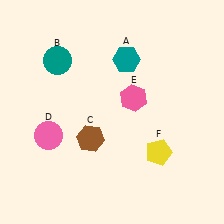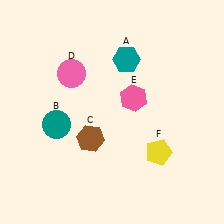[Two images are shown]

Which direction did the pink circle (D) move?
The pink circle (D) moved up.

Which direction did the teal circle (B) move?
The teal circle (B) moved down.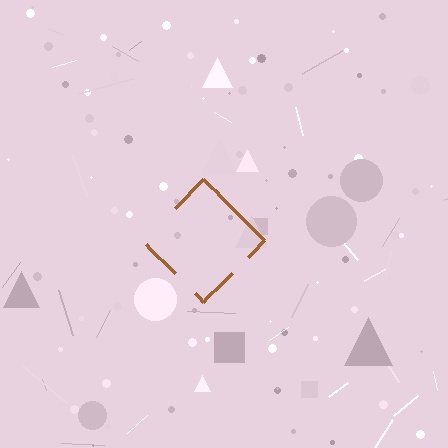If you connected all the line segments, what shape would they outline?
They would outline a diamond.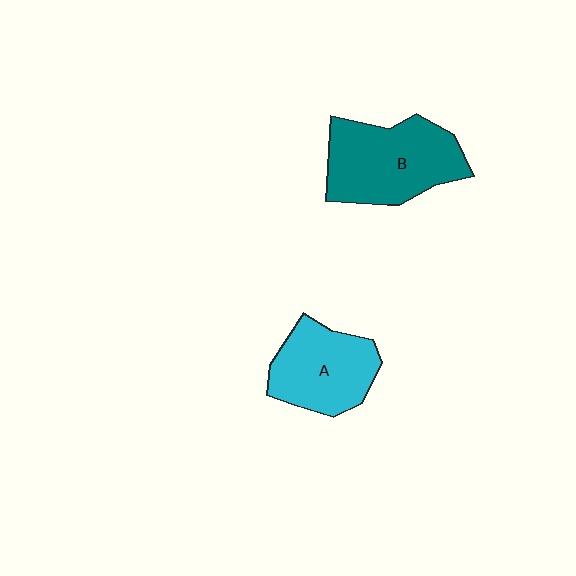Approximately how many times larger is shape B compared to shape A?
Approximately 1.3 times.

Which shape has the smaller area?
Shape A (cyan).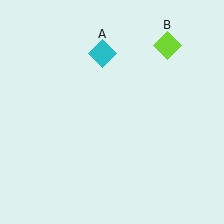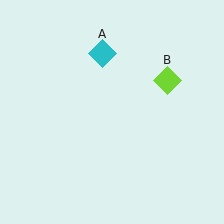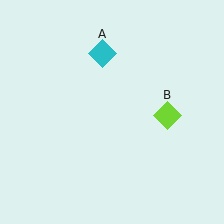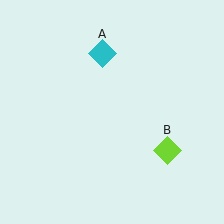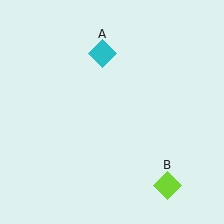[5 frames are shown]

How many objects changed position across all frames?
1 object changed position: lime diamond (object B).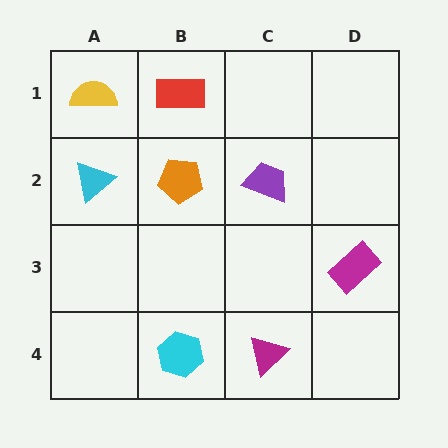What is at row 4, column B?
A cyan hexagon.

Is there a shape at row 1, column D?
No, that cell is empty.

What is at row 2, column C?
A purple trapezoid.